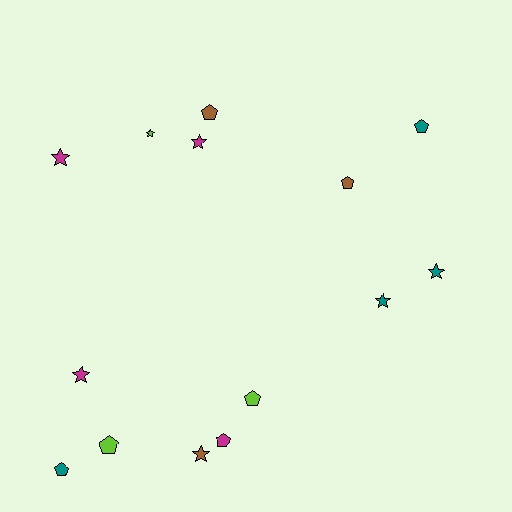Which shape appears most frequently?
Star, with 7 objects.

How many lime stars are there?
There is 1 lime star.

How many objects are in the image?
There are 14 objects.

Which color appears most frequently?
Magenta, with 4 objects.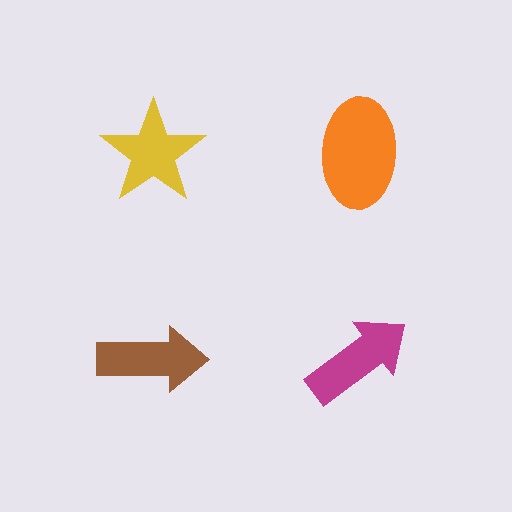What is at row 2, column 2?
A magenta arrow.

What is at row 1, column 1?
A yellow star.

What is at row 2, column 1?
A brown arrow.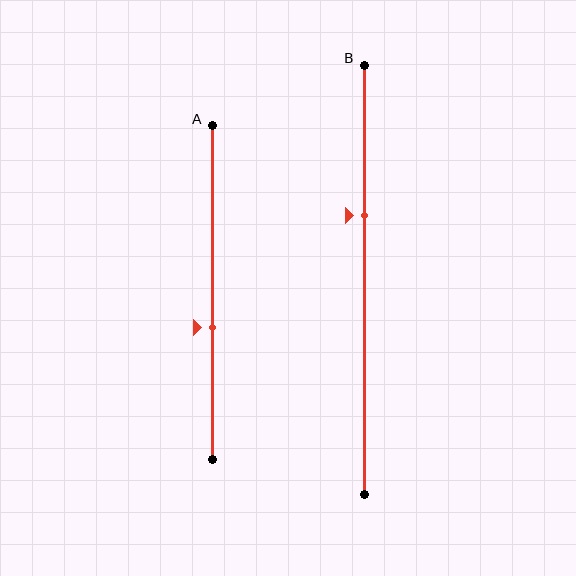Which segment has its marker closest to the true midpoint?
Segment A has its marker closest to the true midpoint.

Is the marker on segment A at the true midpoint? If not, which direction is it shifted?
No, the marker on segment A is shifted downward by about 10% of the segment length.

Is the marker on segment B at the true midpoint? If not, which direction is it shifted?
No, the marker on segment B is shifted upward by about 15% of the segment length.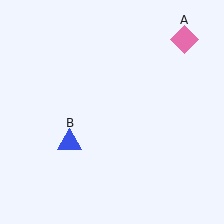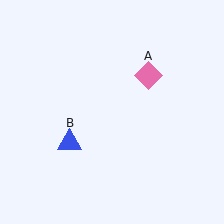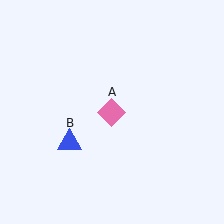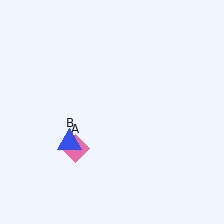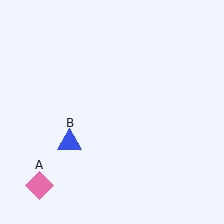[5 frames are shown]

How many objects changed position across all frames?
1 object changed position: pink diamond (object A).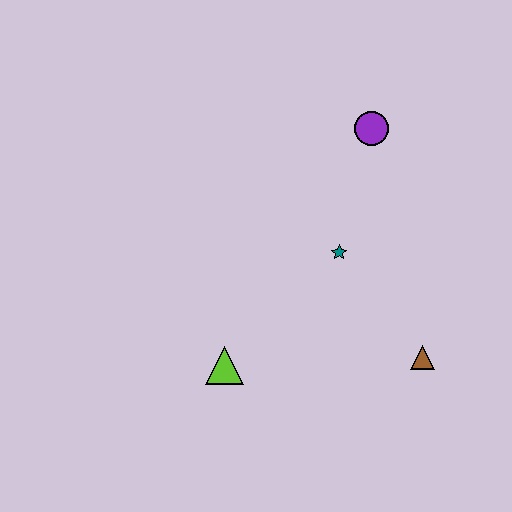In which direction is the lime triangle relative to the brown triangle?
The lime triangle is to the left of the brown triangle.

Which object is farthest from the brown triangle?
The purple circle is farthest from the brown triangle.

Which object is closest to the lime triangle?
The teal star is closest to the lime triangle.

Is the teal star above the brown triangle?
Yes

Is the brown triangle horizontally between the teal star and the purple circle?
No